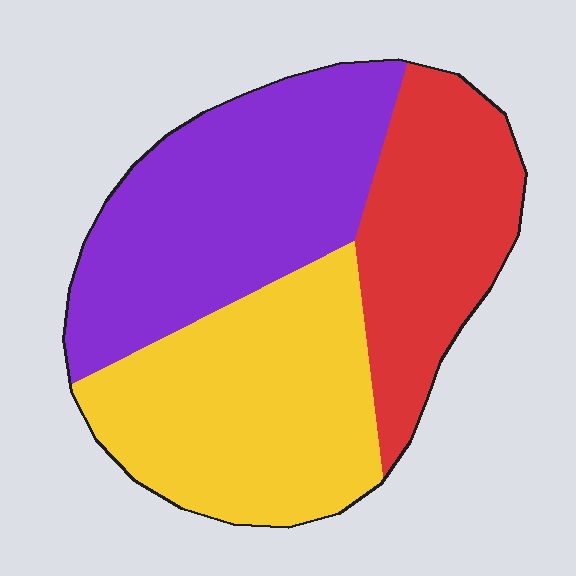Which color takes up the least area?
Red, at roughly 25%.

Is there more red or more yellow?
Yellow.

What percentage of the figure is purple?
Purple takes up between a third and a half of the figure.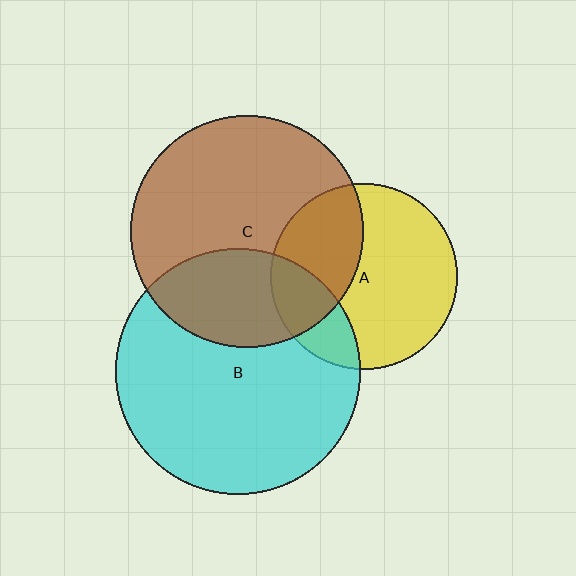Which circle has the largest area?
Circle B (cyan).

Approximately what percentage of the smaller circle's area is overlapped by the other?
Approximately 35%.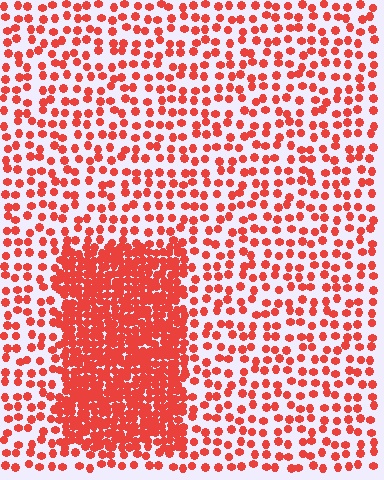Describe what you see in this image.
The image contains small red elements arranged at two different densities. A rectangle-shaped region is visible where the elements are more densely packed than the surrounding area.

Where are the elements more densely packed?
The elements are more densely packed inside the rectangle boundary.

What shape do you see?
I see a rectangle.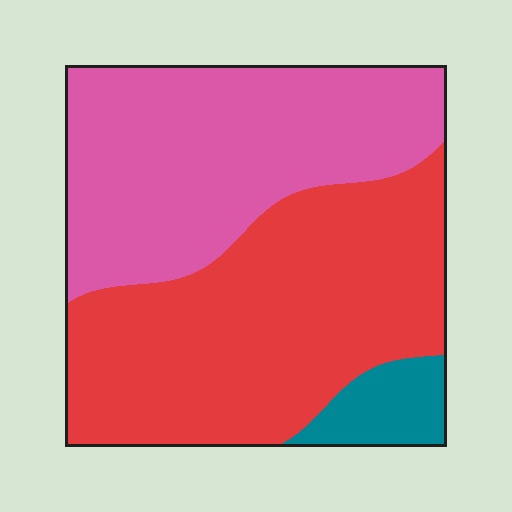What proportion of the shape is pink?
Pink covers about 45% of the shape.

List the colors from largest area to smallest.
From largest to smallest: red, pink, teal.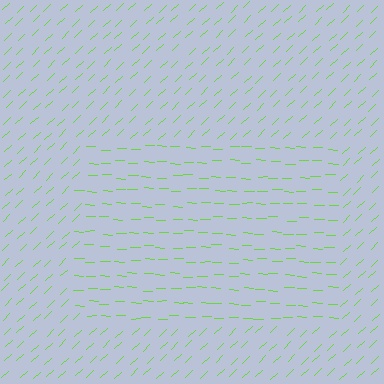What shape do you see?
I see a rectangle.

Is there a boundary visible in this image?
Yes, there is a texture boundary formed by a change in line orientation.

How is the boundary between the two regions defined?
The boundary is defined purely by a change in line orientation (approximately 45 degrees difference). All lines are the same color and thickness.